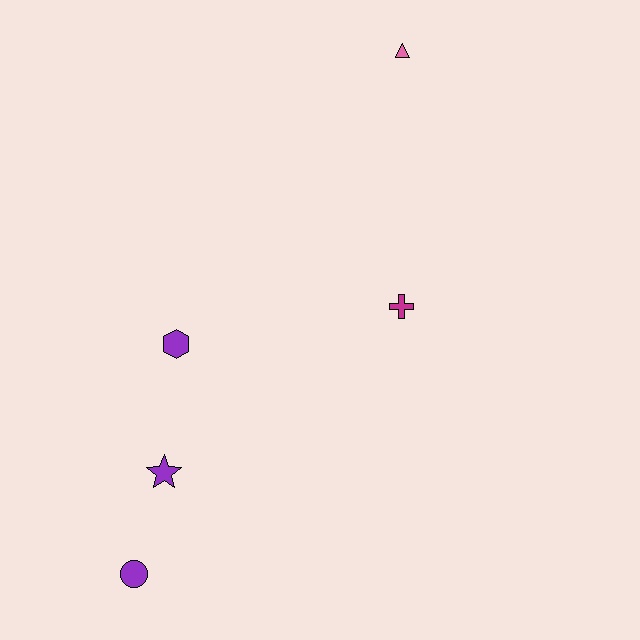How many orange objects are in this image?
There are no orange objects.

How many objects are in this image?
There are 5 objects.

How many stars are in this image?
There is 1 star.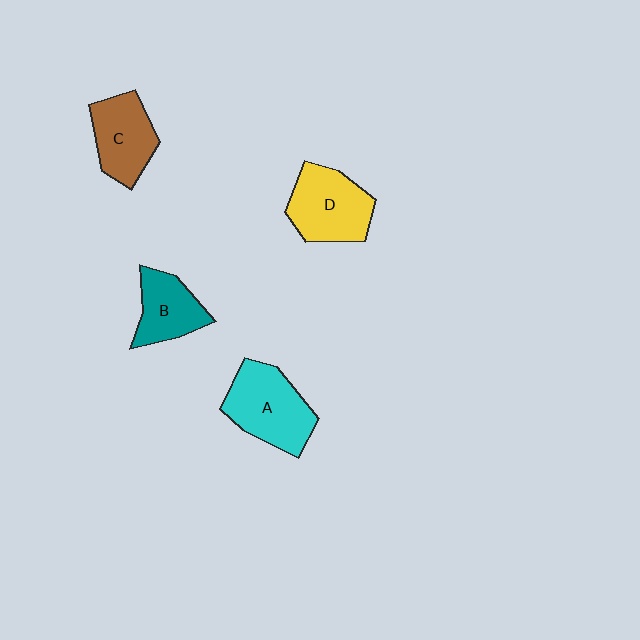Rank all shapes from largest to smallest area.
From largest to smallest: A (cyan), D (yellow), C (brown), B (teal).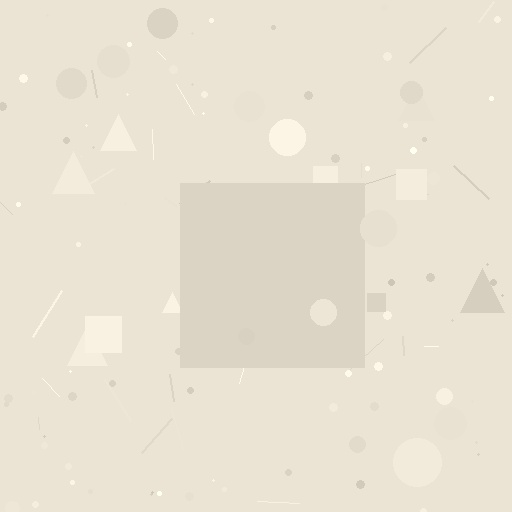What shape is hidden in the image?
A square is hidden in the image.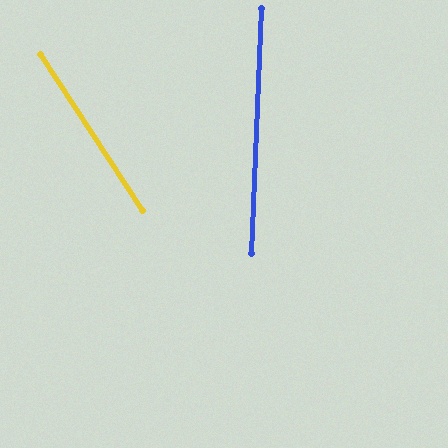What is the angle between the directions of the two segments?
Approximately 36 degrees.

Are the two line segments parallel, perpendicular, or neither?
Neither parallel nor perpendicular — they differ by about 36°.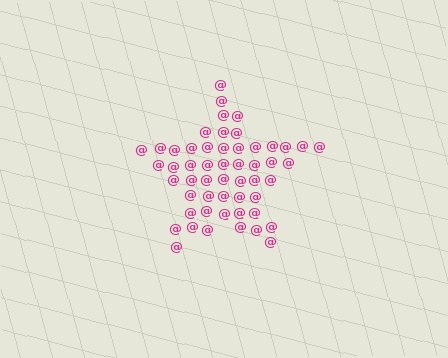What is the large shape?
The large shape is a star.